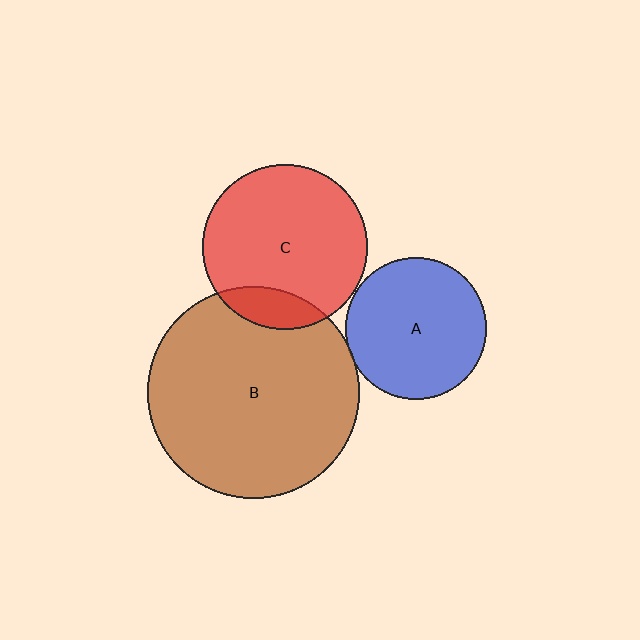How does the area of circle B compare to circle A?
Approximately 2.3 times.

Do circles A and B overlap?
Yes.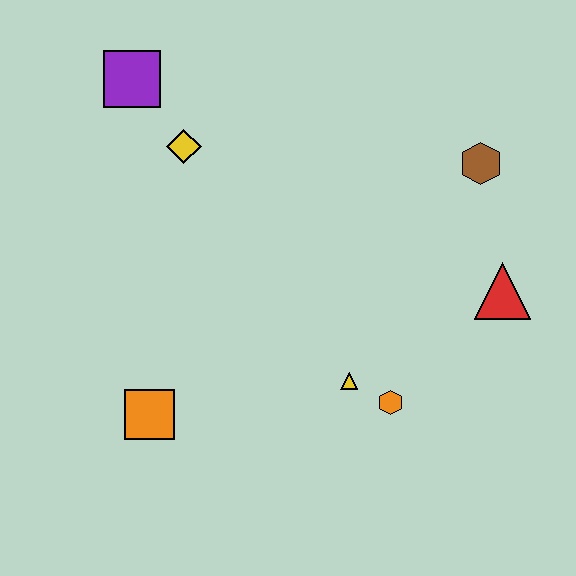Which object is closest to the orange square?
The yellow triangle is closest to the orange square.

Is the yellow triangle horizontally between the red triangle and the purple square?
Yes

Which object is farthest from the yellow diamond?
The red triangle is farthest from the yellow diamond.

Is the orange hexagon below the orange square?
No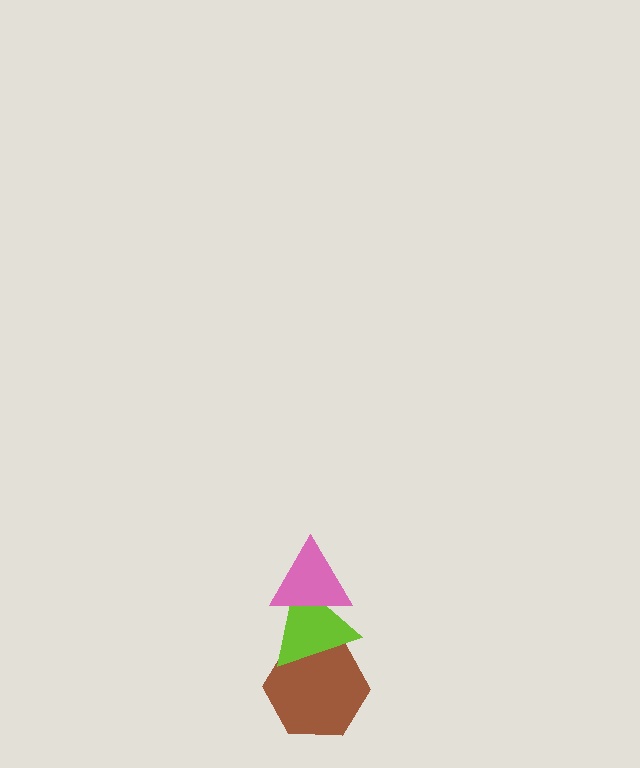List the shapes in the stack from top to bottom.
From top to bottom: the pink triangle, the lime triangle, the brown hexagon.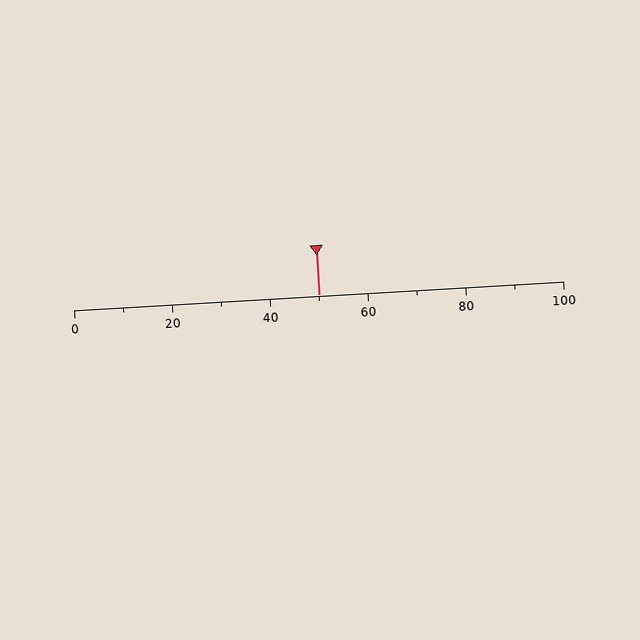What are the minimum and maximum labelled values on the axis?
The axis runs from 0 to 100.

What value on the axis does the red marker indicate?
The marker indicates approximately 50.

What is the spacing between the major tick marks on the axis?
The major ticks are spaced 20 apart.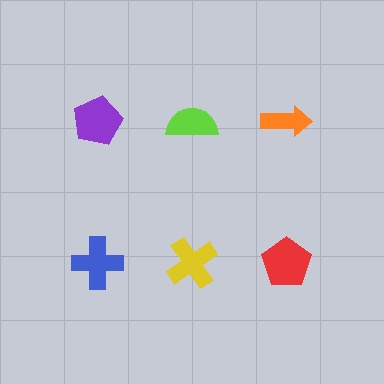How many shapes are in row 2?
3 shapes.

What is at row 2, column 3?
A red pentagon.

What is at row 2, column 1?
A blue cross.